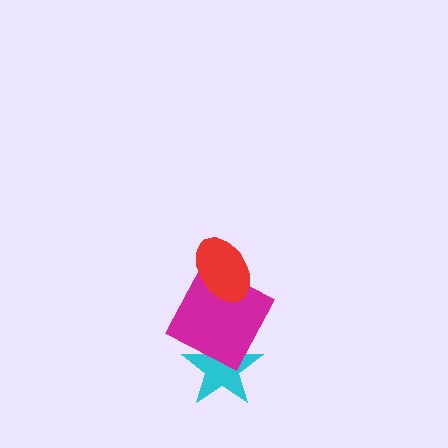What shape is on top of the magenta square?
The red ellipse is on top of the magenta square.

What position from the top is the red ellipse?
The red ellipse is 1st from the top.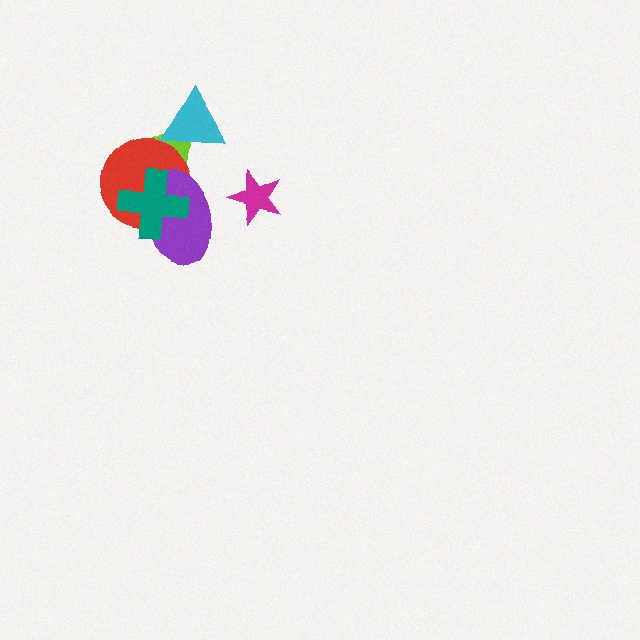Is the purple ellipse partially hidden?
Yes, it is partially covered by another shape.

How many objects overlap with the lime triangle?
4 objects overlap with the lime triangle.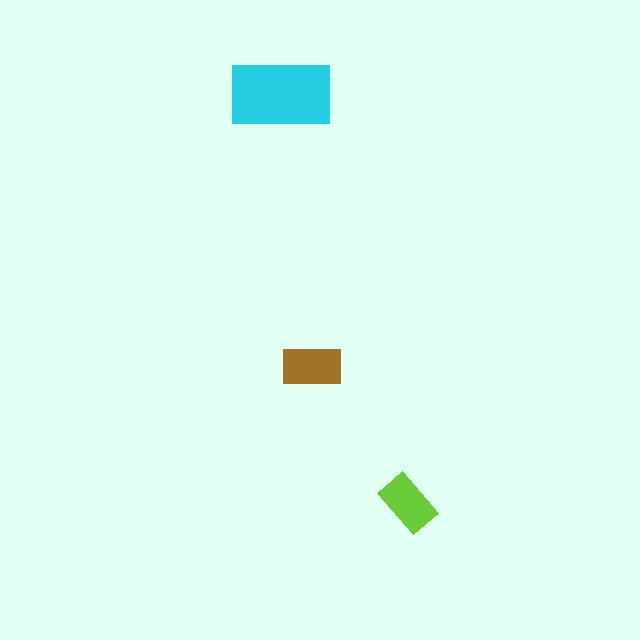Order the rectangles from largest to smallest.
the cyan one, the brown one, the lime one.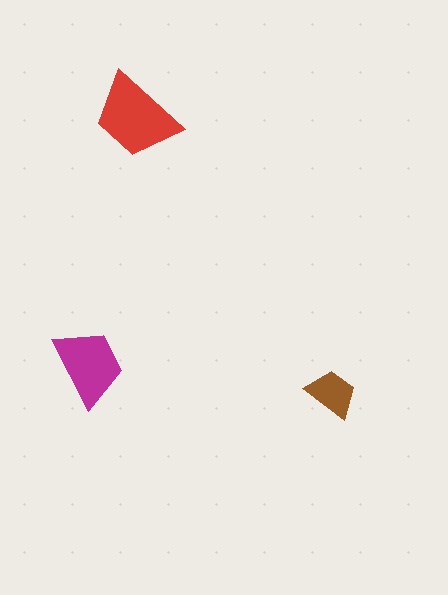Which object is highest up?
The red trapezoid is topmost.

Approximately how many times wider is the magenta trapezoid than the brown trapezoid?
About 1.5 times wider.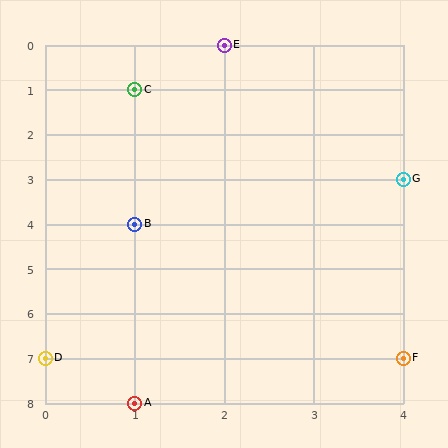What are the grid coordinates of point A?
Point A is at grid coordinates (1, 8).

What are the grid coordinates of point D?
Point D is at grid coordinates (0, 7).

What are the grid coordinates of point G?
Point G is at grid coordinates (4, 3).